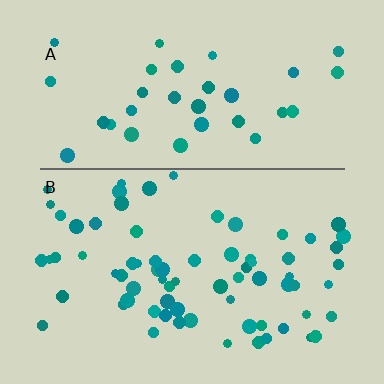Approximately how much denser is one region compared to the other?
Approximately 2.0× — region B over region A.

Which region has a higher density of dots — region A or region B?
B (the bottom).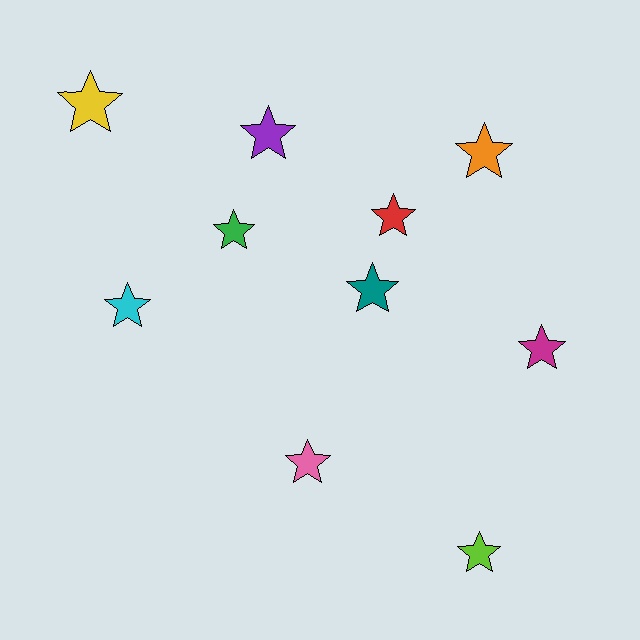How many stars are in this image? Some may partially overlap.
There are 10 stars.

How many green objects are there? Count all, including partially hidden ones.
There is 1 green object.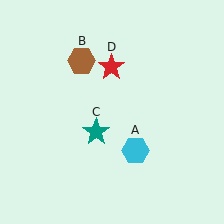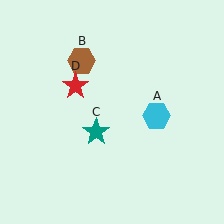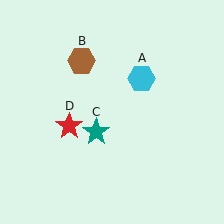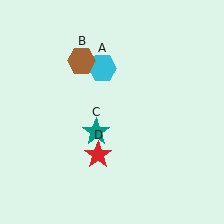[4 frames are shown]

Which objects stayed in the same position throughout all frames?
Brown hexagon (object B) and teal star (object C) remained stationary.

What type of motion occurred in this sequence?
The cyan hexagon (object A), red star (object D) rotated counterclockwise around the center of the scene.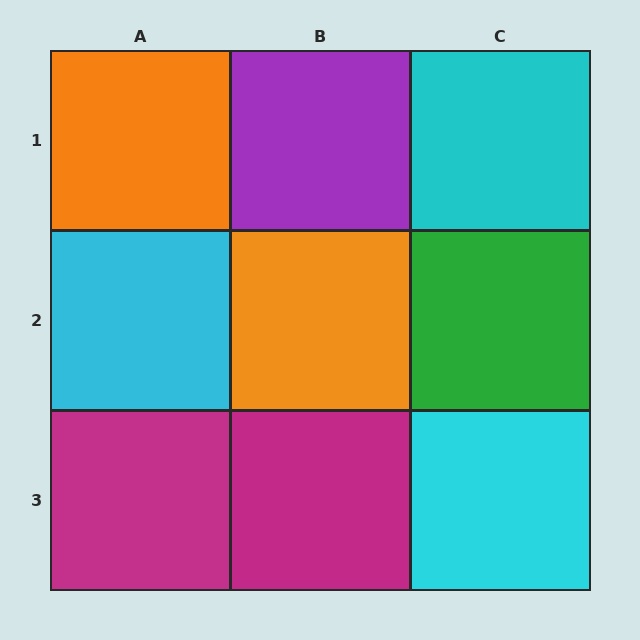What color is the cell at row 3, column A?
Magenta.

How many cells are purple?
1 cell is purple.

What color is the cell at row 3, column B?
Magenta.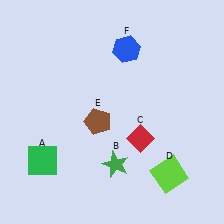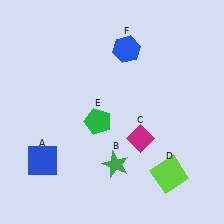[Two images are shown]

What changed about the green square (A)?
In Image 1, A is green. In Image 2, it changed to blue.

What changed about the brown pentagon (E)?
In Image 1, E is brown. In Image 2, it changed to green.